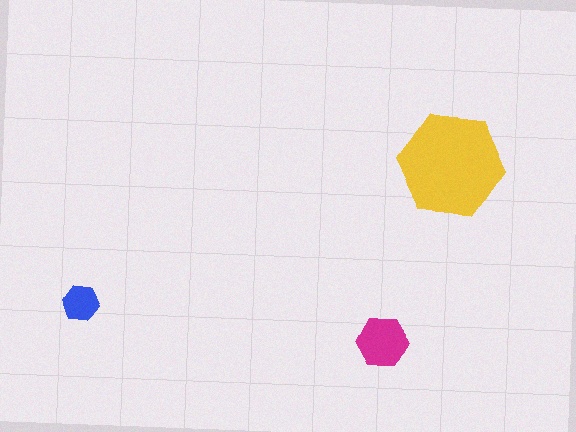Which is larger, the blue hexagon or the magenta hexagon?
The magenta one.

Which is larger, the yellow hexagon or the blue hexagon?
The yellow one.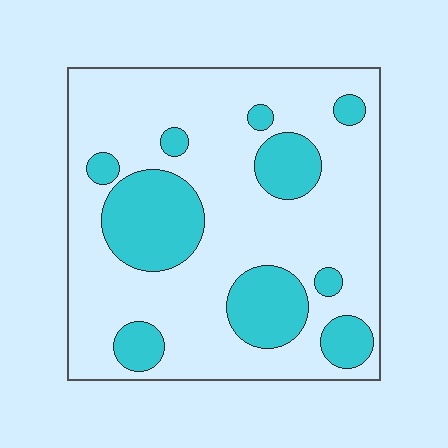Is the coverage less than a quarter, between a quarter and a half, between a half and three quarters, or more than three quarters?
Between a quarter and a half.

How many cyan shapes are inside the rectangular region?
10.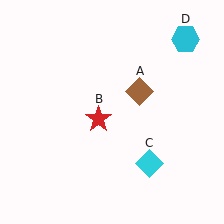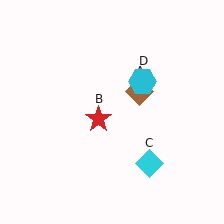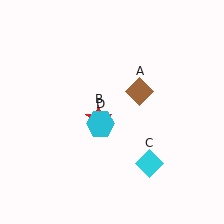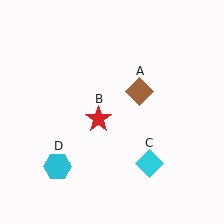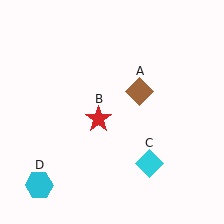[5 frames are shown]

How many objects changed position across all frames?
1 object changed position: cyan hexagon (object D).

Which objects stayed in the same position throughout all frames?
Brown diamond (object A) and red star (object B) and cyan diamond (object C) remained stationary.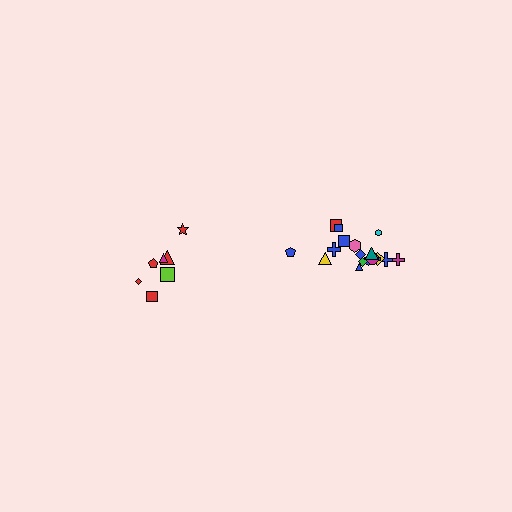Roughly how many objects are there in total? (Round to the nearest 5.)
Roughly 25 objects in total.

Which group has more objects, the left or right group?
The right group.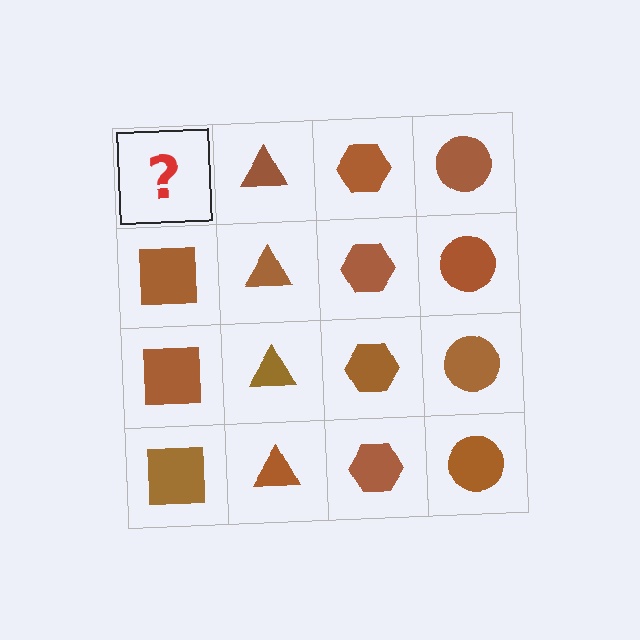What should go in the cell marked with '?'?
The missing cell should contain a brown square.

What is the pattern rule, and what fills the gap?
The rule is that each column has a consistent shape. The gap should be filled with a brown square.